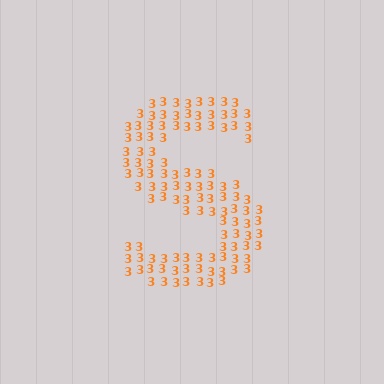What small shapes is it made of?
It is made of small digit 3's.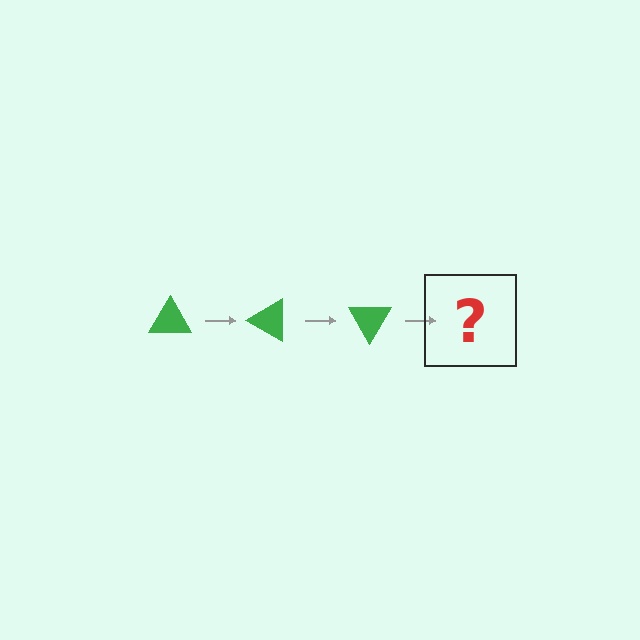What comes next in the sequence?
The next element should be a green triangle rotated 90 degrees.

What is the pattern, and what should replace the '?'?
The pattern is that the triangle rotates 30 degrees each step. The '?' should be a green triangle rotated 90 degrees.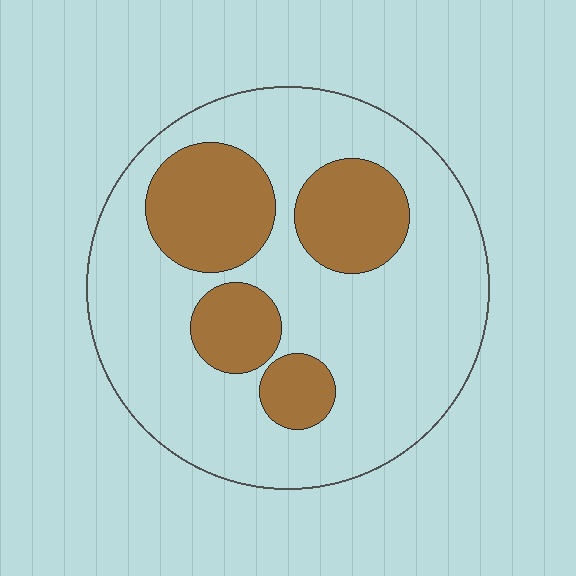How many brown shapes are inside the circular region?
4.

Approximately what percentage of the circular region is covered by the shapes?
Approximately 30%.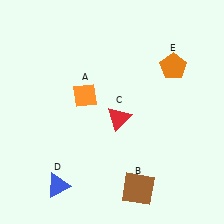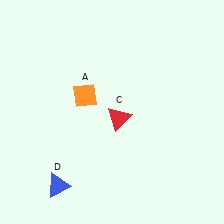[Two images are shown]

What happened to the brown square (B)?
The brown square (B) was removed in Image 2. It was in the bottom-right area of Image 1.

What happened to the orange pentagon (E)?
The orange pentagon (E) was removed in Image 2. It was in the top-right area of Image 1.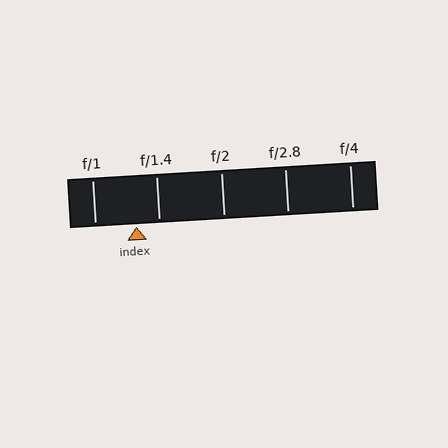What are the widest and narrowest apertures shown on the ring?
The widest aperture shown is f/1 and the narrowest is f/4.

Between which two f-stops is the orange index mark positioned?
The index mark is between f/1 and f/1.4.